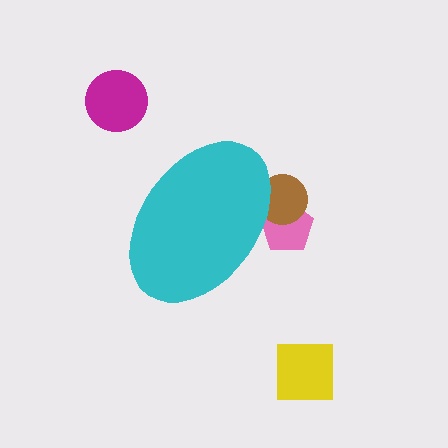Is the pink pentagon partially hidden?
Yes, the pink pentagon is partially hidden behind the cyan ellipse.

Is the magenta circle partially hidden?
No, the magenta circle is fully visible.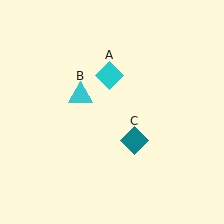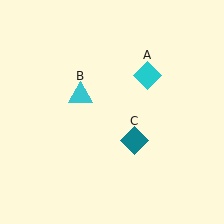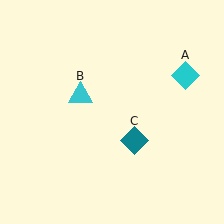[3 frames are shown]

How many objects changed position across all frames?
1 object changed position: cyan diamond (object A).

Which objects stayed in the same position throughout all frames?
Cyan triangle (object B) and teal diamond (object C) remained stationary.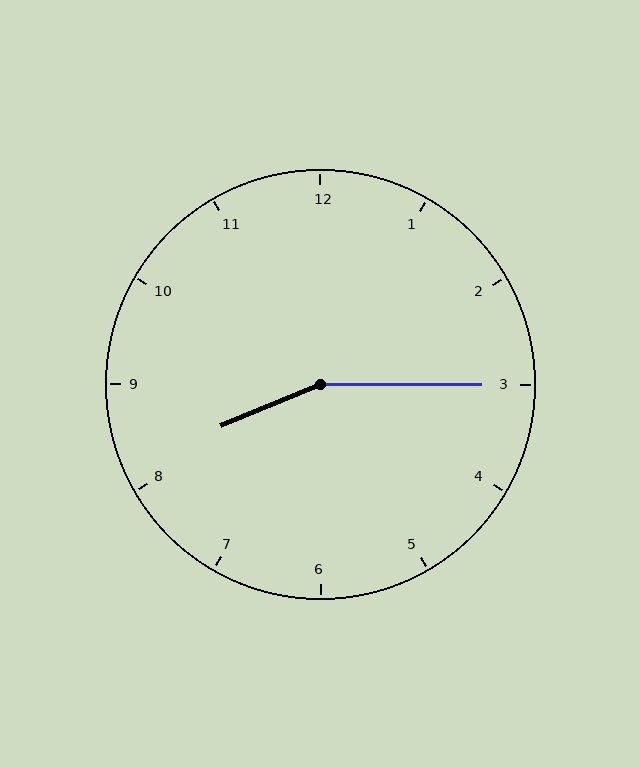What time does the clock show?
8:15.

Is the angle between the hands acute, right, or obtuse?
It is obtuse.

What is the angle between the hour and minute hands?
Approximately 158 degrees.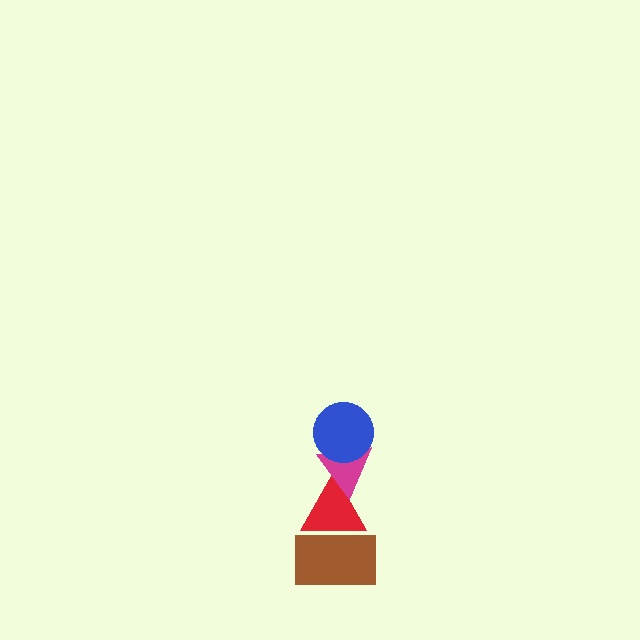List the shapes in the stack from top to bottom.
From top to bottom: the blue circle, the magenta triangle, the red triangle, the brown rectangle.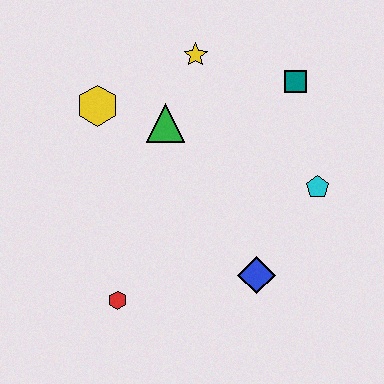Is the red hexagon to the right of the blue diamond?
No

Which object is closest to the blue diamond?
The cyan pentagon is closest to the blue diamond.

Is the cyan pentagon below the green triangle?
Yes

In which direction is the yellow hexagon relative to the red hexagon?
The yellow hexagon is above the red hexagon.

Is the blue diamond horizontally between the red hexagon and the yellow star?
No